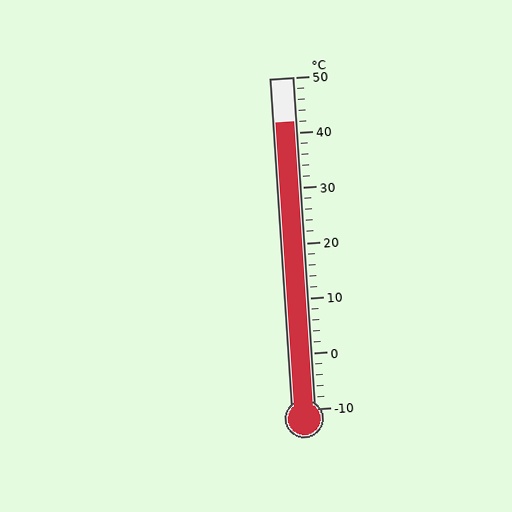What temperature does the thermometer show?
The thermometer shows approximately 42°C.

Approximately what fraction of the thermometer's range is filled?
The thermometer is filled to approximately 85% of its range.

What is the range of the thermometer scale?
The thermometer scale ranges from -10°C to 50°C.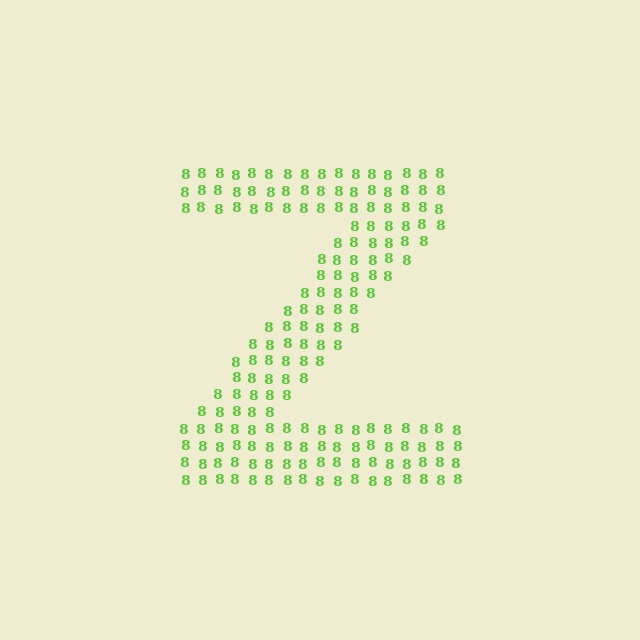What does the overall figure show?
The overall figure shows the letter Z.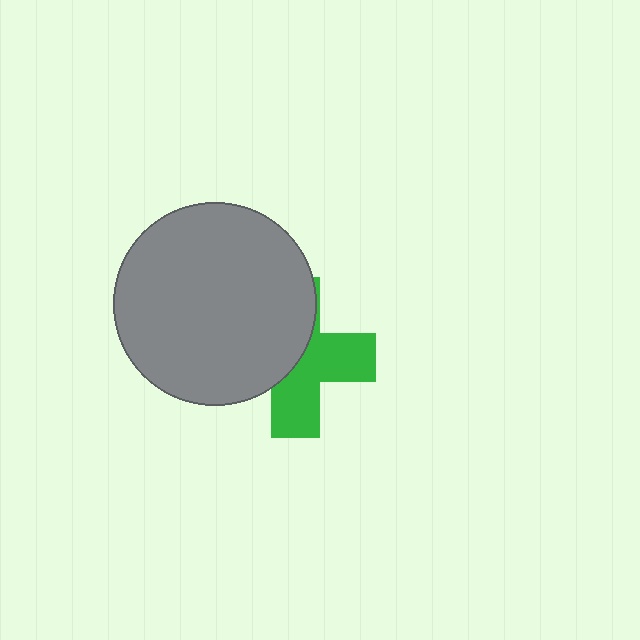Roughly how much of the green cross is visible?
About half of it is visible (roughly 50%).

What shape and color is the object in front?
The object in front is a gray circle.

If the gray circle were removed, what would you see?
You would see the complete green cross.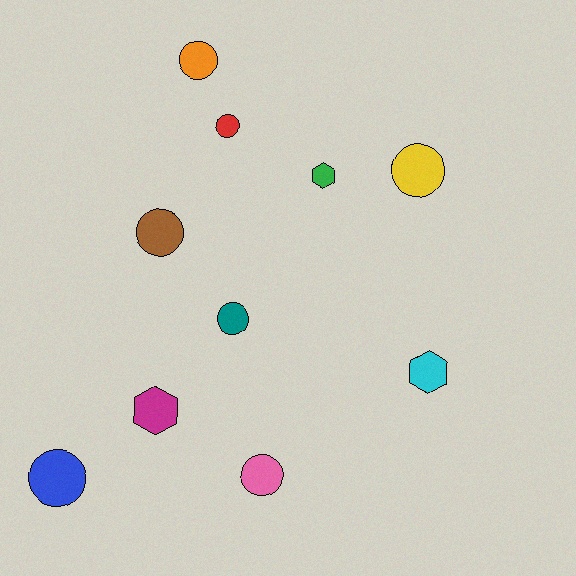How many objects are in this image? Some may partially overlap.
There are 10 objects.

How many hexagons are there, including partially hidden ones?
There are 3 hexagons.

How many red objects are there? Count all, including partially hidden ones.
There is 1 red object.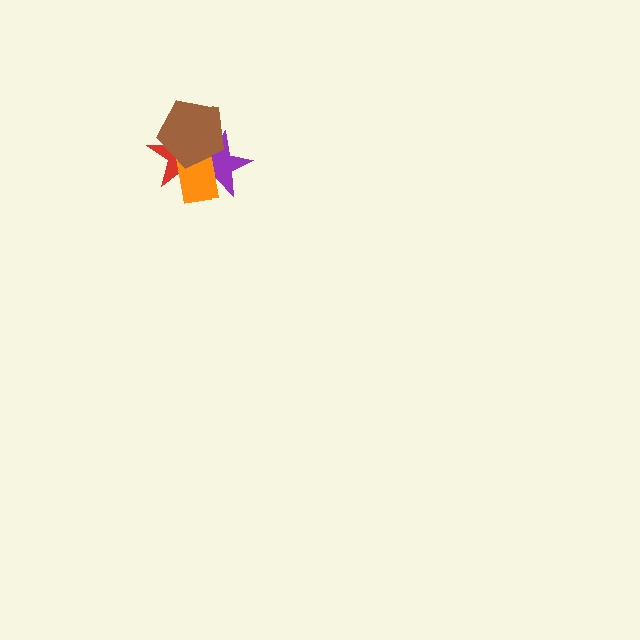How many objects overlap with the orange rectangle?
3 objects overlap with the orange rectangle.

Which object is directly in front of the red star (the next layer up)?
The purple star is directly in front of the red star.